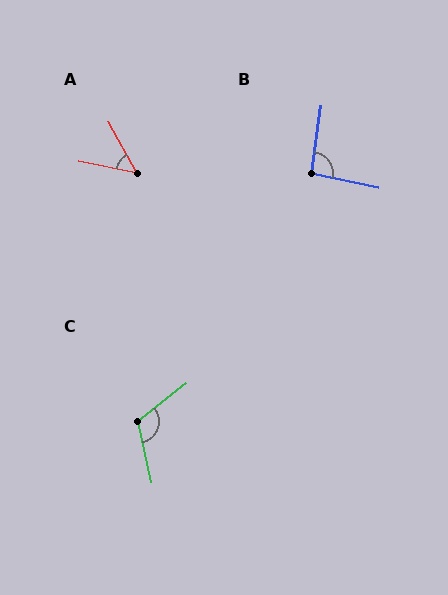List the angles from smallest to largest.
A (49°), B (94°), C (115°).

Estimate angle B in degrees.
Approximately 94 degrees.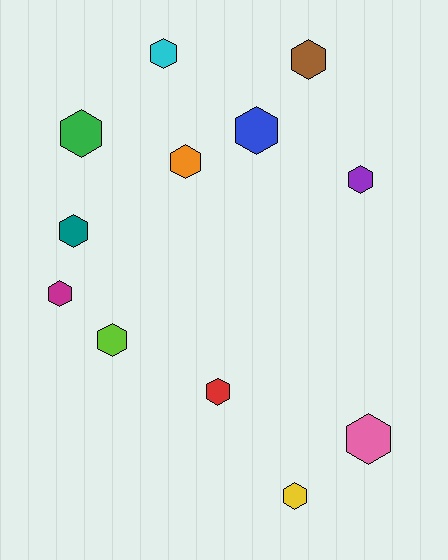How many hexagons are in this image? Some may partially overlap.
There are 12 hexagons.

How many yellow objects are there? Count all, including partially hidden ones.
There is 1 yellow object.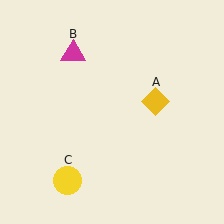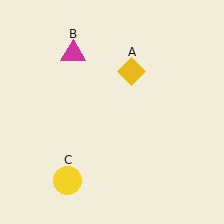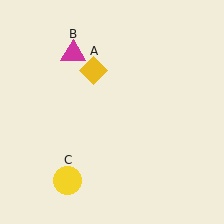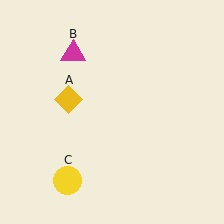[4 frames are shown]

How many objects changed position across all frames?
1 object changed position: yellow diamond (object A).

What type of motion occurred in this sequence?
The yellow diamond (object A) rotated counterclockwise around the center of the scene.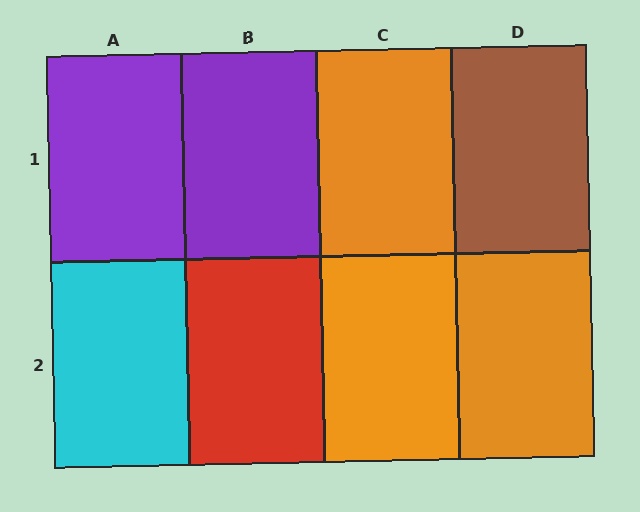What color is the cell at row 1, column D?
Brown.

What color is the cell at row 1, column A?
Purple.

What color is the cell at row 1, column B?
Purple.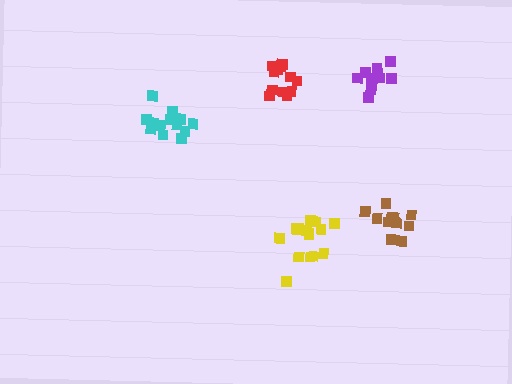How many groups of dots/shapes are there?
There are 5 groups.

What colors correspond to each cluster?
The clusters are colored: purple, brown, red, yellow, cyan.